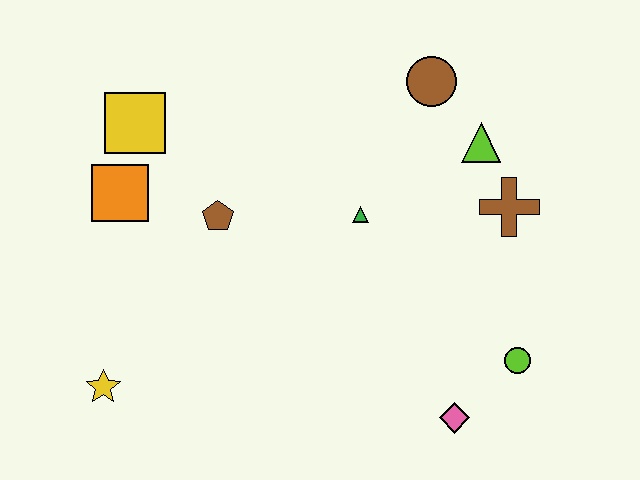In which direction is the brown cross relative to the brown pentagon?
The brown cross is to the right of the brown pentagon.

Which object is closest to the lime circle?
The pink diamond is closest to the lime circle.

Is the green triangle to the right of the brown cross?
No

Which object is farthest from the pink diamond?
The yellow square is farthest from the pink diamond.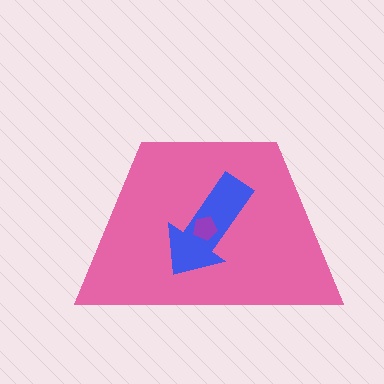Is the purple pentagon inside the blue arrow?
Yes.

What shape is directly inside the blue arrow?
The purple pentagon.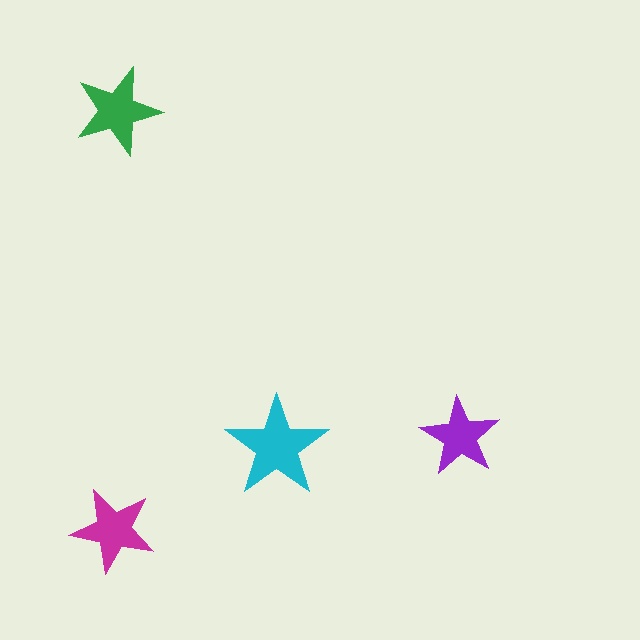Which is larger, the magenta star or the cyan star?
The cyan one.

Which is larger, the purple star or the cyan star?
The cyan one.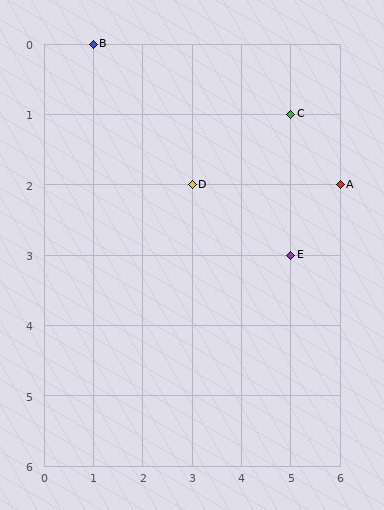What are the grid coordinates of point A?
Point A is at grid coordinates (6, 2).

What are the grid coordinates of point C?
Point C is at grid coordinates (5, 1).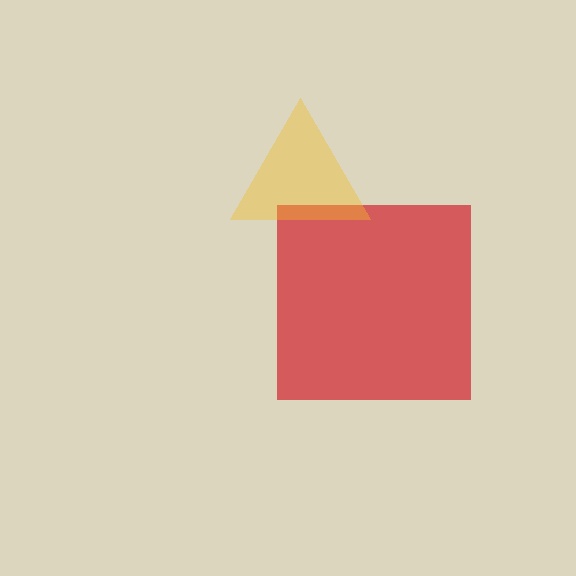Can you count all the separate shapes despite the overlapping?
Yes, there are 2 separate shapes.